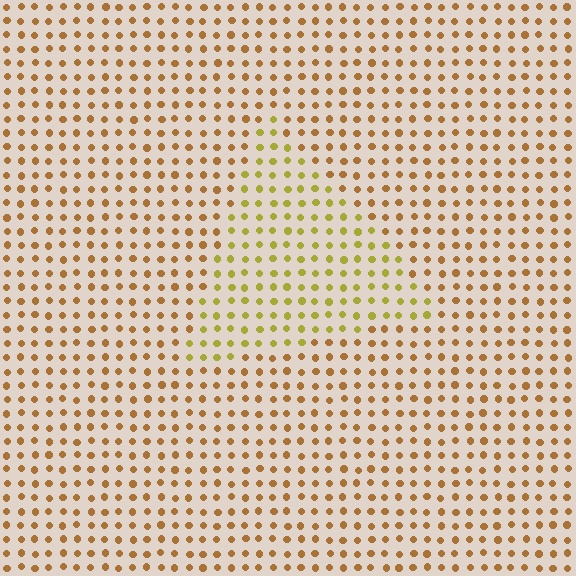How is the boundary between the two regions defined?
The boundary is defined purely by a slight shift in hue (about 31 degrees). Spacing, size, and orientation are identical on both sides.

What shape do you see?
I see a triangle.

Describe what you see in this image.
The image is filled with small brown elements in a uniform arrangement. A triangle-shaped region is visible where the elements are tinted to a slightly different hue, forming a subtle color boundary.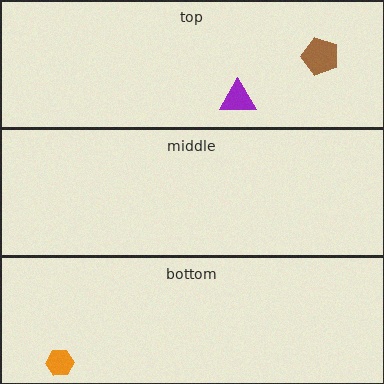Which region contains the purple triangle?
The top region.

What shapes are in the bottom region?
The orange hexagon.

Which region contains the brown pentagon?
The top region.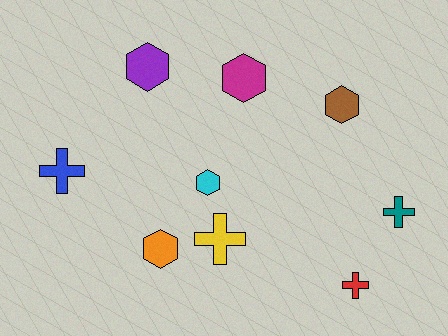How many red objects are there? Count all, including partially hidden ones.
There is 1 red object.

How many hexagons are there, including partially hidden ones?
There are 5 hexagons.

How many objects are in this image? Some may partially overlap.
There are 9 objects.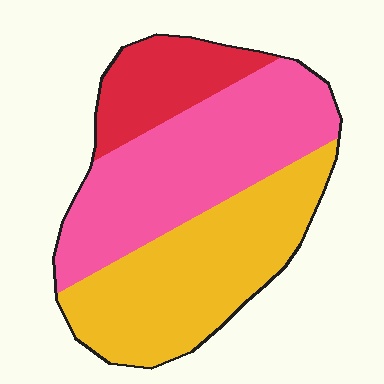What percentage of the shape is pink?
Pink covers roughly 45% of the shape.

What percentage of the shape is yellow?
Yellow covers about 40% of the shape.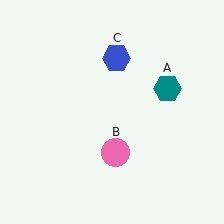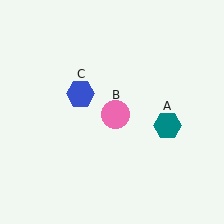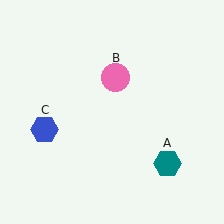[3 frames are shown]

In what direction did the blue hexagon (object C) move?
The blue hexagon (object C) moved down and to the left.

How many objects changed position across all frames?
3 objects changed position: teal hexagon (object A), pink circle (object B), blue hexagon (object C).